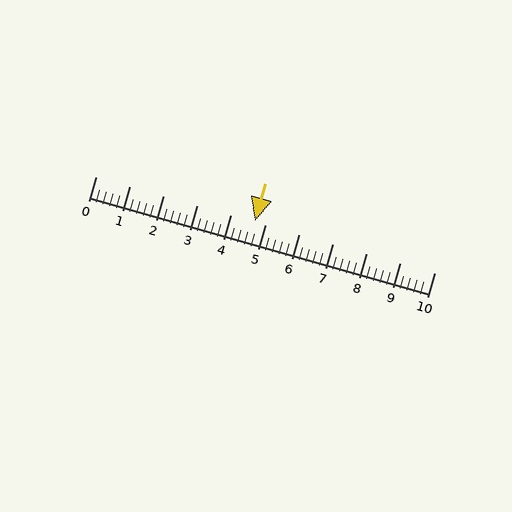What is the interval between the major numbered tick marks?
The major tick marks are spaced 1 units apart.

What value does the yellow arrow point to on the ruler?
The yellow arrow points to approximately 4.7.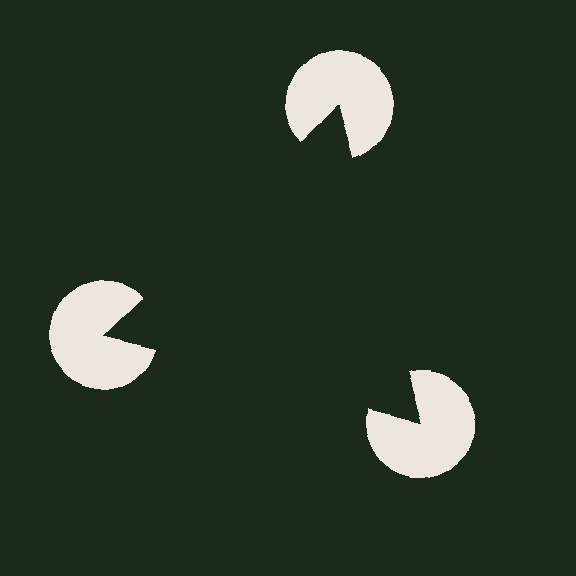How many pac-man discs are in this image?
There are 3 — one at each vertex of the illusory triangle.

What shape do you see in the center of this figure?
An illusory triangle — its edges are inferred from the aligned wedge cuts in the pac-man discs, not physically drawn.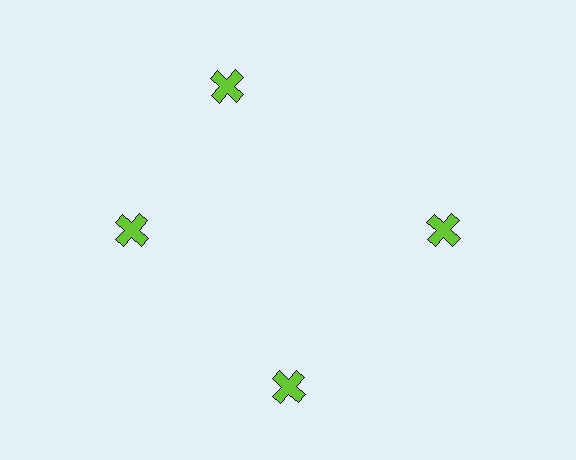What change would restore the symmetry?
The symmetry would be restored by rotating it back into even spacing with its neighbors so that all 4 crosses sit at equal angles and equal distance from the center.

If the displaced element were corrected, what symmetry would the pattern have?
It would have 4-fold rotational symmetry — the pattern would map onto itself every 90 degrees.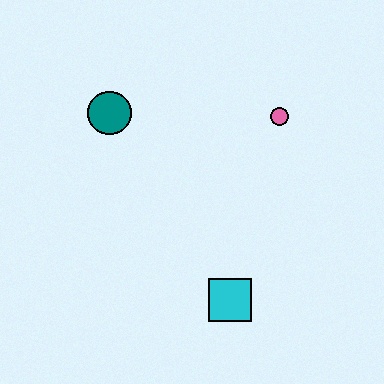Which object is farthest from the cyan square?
The teal circle is farthest from the cyan square.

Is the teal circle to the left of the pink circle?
Yes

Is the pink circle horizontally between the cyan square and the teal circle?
No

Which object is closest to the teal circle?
The pink circle is closest to the teal circle.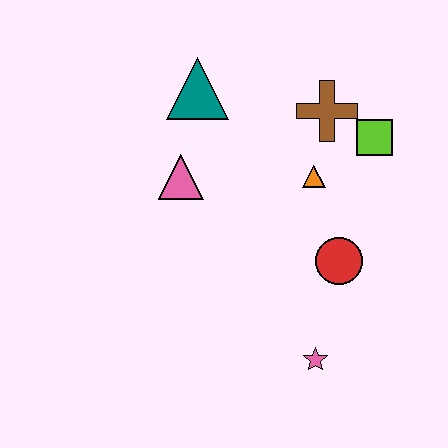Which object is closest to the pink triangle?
The teal triangle is closest to the pink triangle.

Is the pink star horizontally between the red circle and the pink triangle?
Yes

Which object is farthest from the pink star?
The teal triangle is farthest from the pink star.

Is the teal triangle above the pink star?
Yes